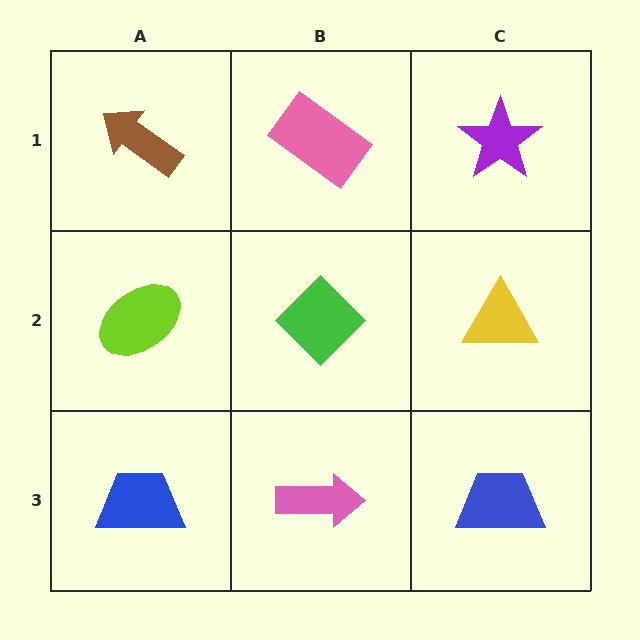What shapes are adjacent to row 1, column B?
A green diamond (row 2, column B), a brown arrow (row 1, column A), a purple star (row 1, column C).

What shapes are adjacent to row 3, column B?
A green diamond (row 2, column B), a blue trapezoid (row 3, column A), a blue trapezoid (row 3, column C).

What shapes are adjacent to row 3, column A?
A lime ellipse (row 2, column A), a pink arrow (row 3, column B).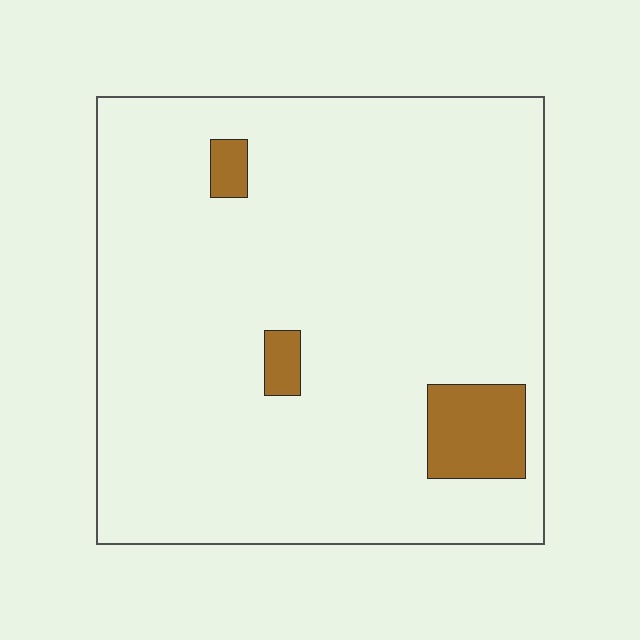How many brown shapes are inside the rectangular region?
3.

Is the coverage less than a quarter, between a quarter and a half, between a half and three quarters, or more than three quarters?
Less than a quarter.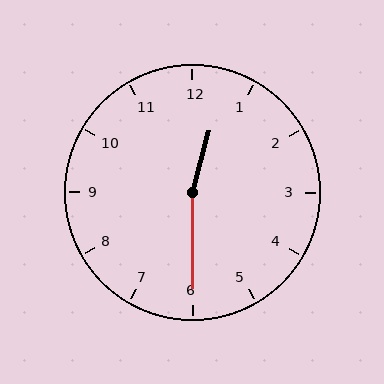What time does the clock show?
12:30.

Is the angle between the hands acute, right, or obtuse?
It is obtuse.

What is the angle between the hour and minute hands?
Approximately 165 degrees.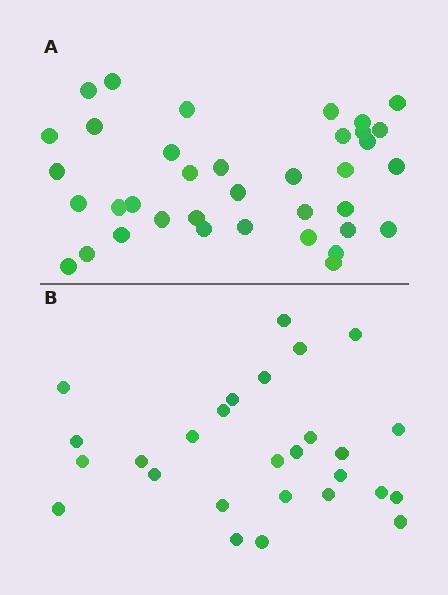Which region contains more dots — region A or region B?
Region A (the top region) has more dots.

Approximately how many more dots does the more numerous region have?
Region A has roughly 10 or so more dots than region B.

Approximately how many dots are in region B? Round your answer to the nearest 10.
About 30 dots. (The exact count is 27, which rounds to 30.)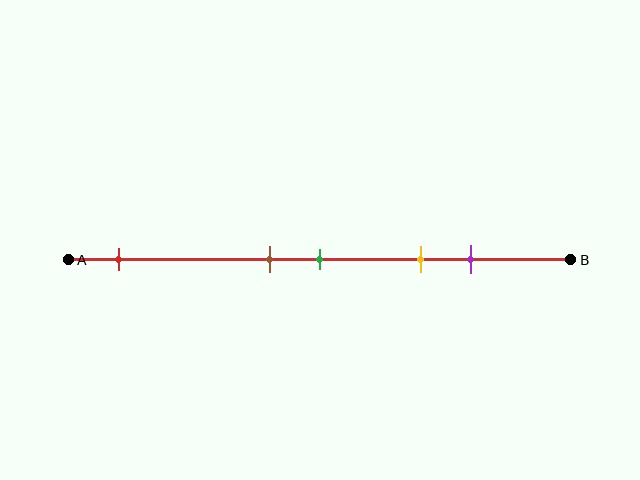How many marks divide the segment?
There are 5 marks dividing the segment.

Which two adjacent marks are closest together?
The brown and green marks are the closest adjacent pair.